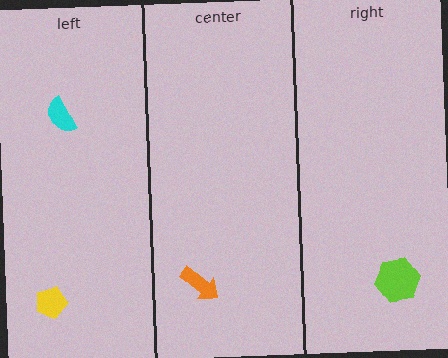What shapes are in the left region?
The cyan semicircle, the yellow pentagon.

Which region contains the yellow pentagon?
The left region.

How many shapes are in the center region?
1.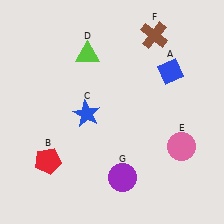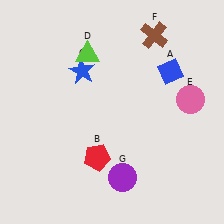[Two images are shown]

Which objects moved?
The objects that moved are: the red pentagon (B), the blue star (C), the pink circle (E).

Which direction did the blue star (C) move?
The blue star (C) moved up.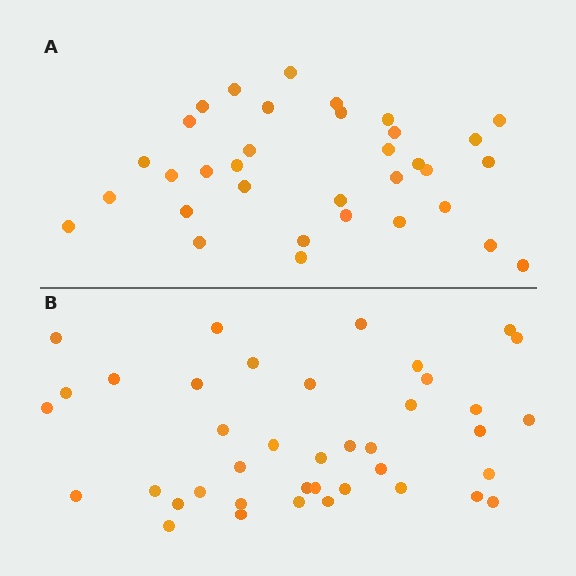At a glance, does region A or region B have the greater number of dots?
Region B (the bottom region) has more dots.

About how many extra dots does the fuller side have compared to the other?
Region B has about 6 more dots than region A.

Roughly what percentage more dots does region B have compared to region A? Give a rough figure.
About 20% more.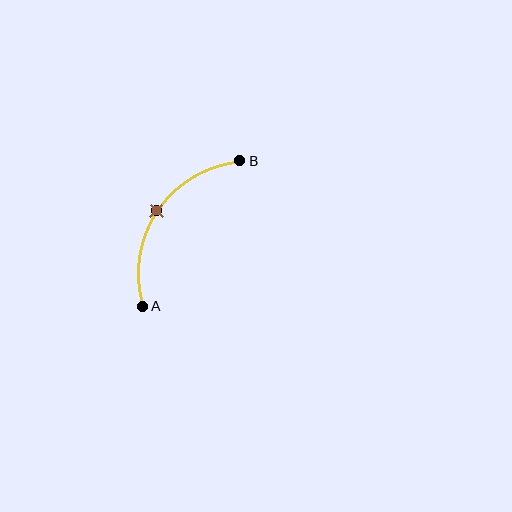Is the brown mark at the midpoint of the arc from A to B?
Yes. The brown mark lies on the arc at equal arc-length from both A and B — it is the arc midpoint.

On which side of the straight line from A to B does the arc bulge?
The arc bulges above and to the left of the straight line connecting A and B.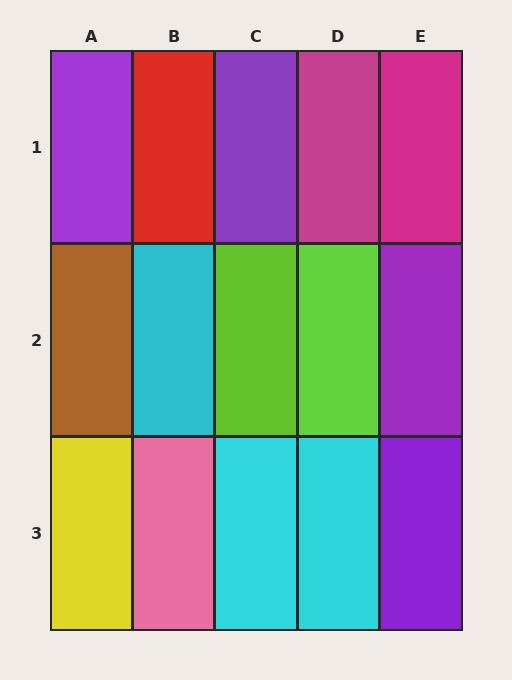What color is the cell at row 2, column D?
Lime.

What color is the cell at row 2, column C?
Lime.